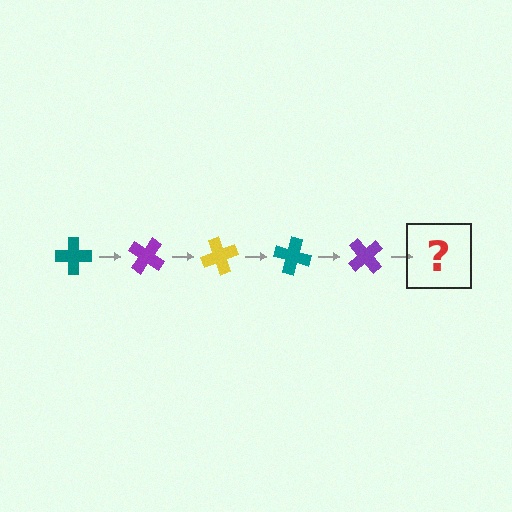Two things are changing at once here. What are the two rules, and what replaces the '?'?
The two rules are that it rotates 35 degrees each step and the color cycles through teal, purple, and yellow. The '?' should be a yellow cross, rotated 175 degrees from the start.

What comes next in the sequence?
The next element should be a yellow cross, rotated 175 degrees from the start.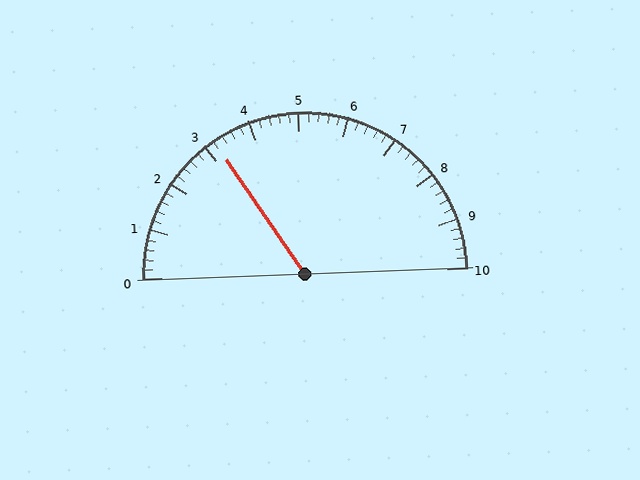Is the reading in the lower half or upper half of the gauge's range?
The reading is in the lower half of the range (0 to 10).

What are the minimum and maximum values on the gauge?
The gauge ranges from 0 to 10.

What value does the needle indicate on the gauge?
The needle indicates approximately 3.2.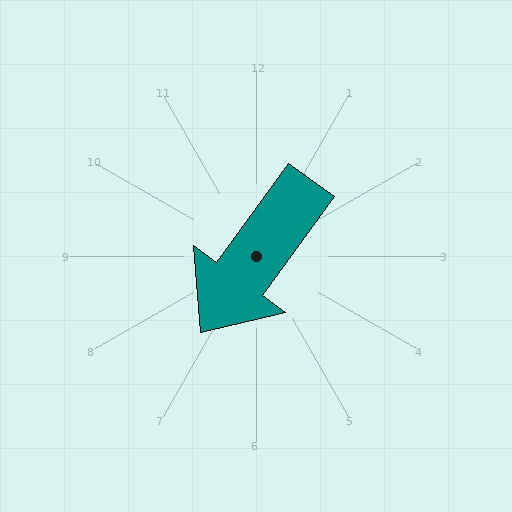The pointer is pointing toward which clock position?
Roughly 7 o'clock.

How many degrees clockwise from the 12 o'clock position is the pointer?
Approximately 216 degrees.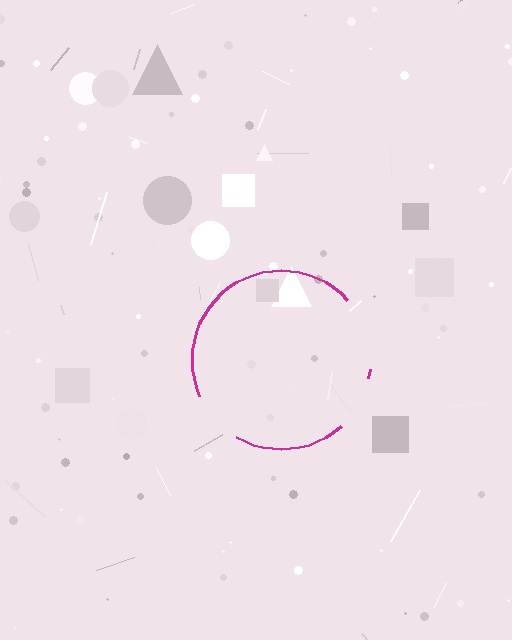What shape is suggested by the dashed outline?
The dashed outline suggests a circle.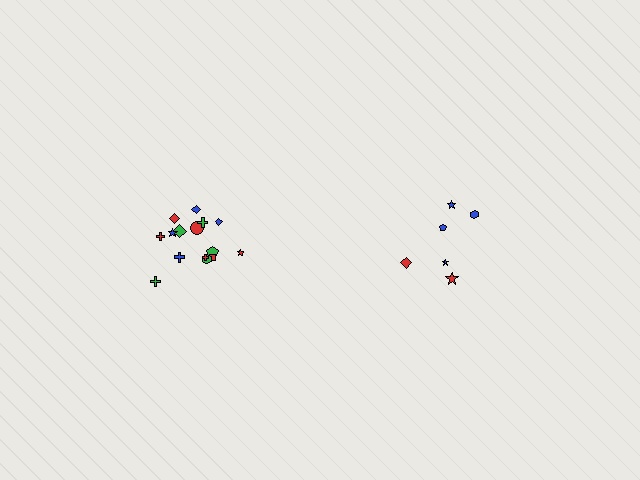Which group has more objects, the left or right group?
The left group.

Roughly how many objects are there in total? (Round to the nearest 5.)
Roughly 20 objects in total.